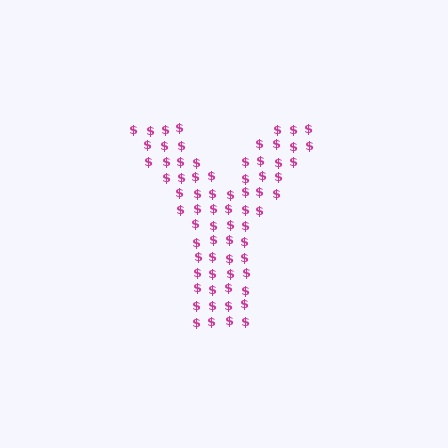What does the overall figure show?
The overall figure shows the letter Y.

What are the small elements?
The small elements are dollar signs.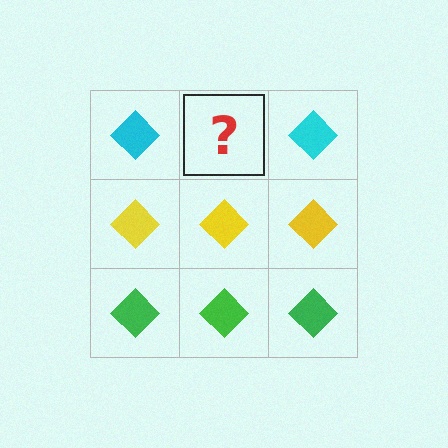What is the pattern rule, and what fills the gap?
The rule is that each row has a consistent color. The gap should be filled with a cyan diamond.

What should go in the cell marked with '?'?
The missing cell should contain a cyan diamond.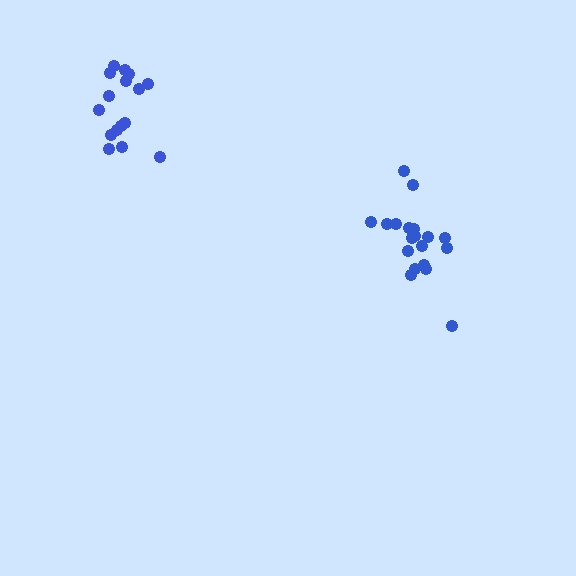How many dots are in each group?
Group 1: 19 dots, Group 2: 16 dots (35 total).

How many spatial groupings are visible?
There are 2 spatial groupings.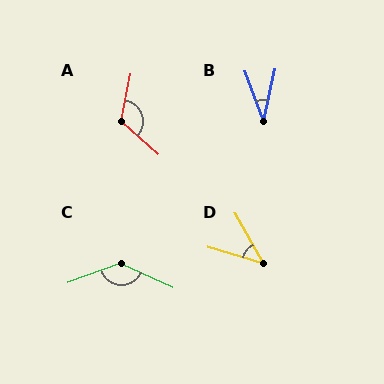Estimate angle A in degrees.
Approximately 120 degrees.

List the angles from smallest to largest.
B (32°), D (44°), A (120°), C (136°).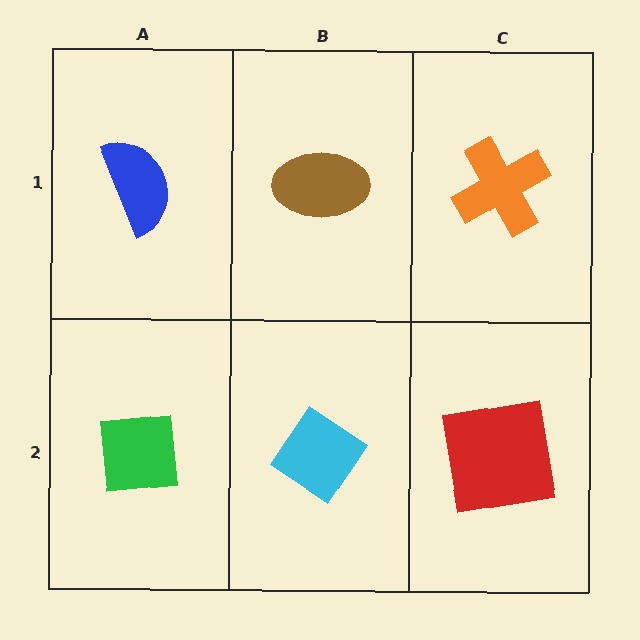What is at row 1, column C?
An orange cross.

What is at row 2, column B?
A cyan diamond.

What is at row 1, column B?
A brown ellipse.